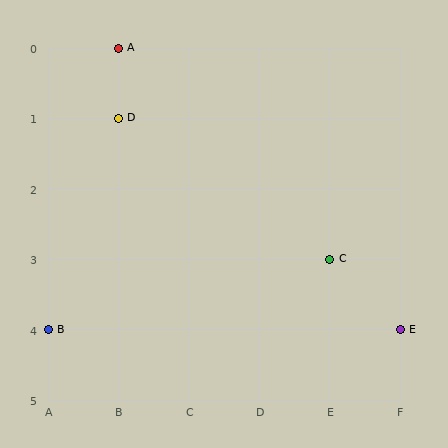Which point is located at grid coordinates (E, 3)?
Point C is at (E, 3).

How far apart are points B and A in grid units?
Points B and A are 1 column and 4 rows apart (about 4.1 grid units diagonally).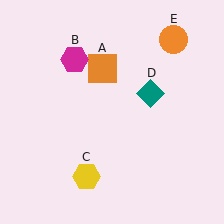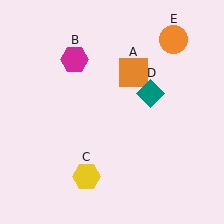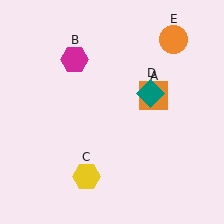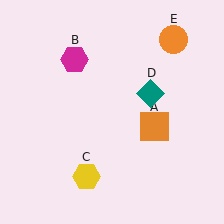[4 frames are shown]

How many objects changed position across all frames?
1 object changed position: orange square (object A).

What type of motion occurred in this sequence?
The orange square (object A) rotated clockwise around the center of the scene.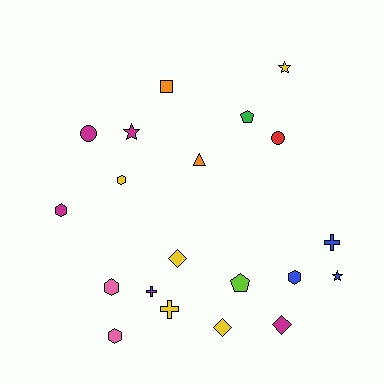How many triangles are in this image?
There is 1 triangle.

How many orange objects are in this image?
There are 2 orange objects.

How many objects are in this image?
There are 20 objects.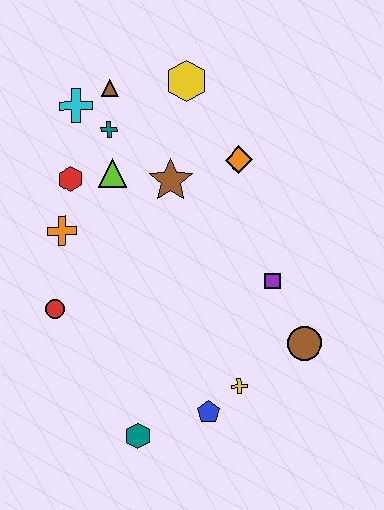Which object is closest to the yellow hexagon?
The brown triangle is closest to the yellow hexagon.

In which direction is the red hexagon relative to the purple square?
The red hexagon is to the left of the purple square.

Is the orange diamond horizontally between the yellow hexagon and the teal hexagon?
No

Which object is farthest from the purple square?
The cyan cross is farthest from the purple square.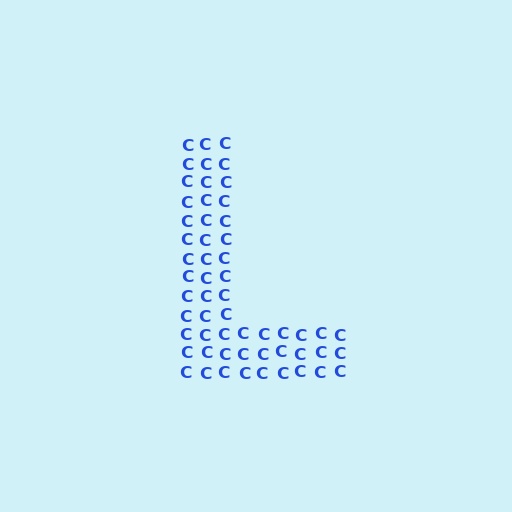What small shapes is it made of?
It is made of small letter C's.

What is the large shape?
The large shape is the letter L.